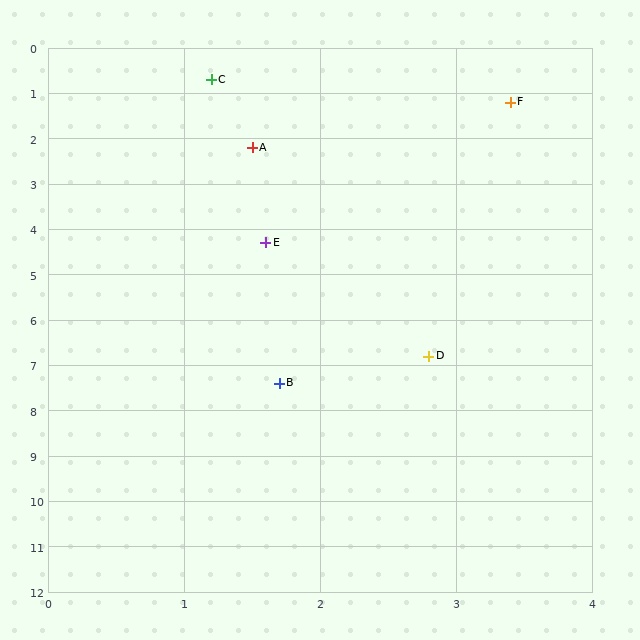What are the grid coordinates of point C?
Point C is at approximately (1.2, 0.7).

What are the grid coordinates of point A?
Point A is at approximately (1.5, 2.2).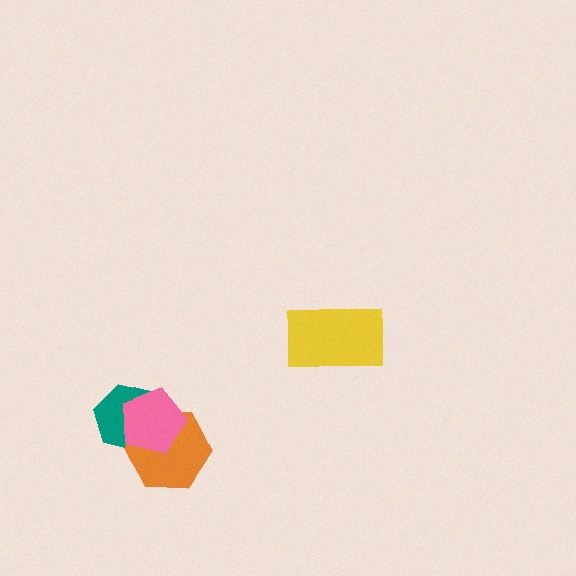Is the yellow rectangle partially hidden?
No, no other shape covers it.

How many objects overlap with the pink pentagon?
2 objects overlap with the pink pentagon.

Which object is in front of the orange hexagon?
The pink pentagon is in front of the orange hexagon.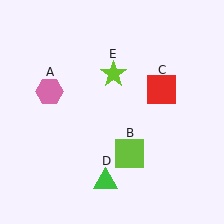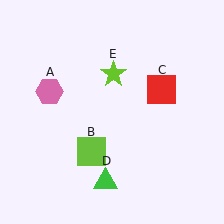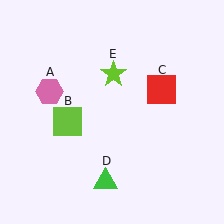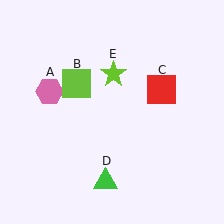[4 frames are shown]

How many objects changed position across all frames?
1 object changed position: lime square (object B).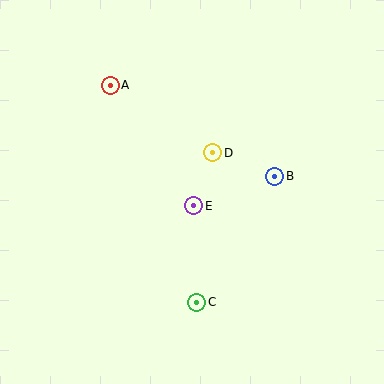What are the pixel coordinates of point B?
Point B is at (275, 176).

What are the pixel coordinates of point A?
Point A is at (110, 85).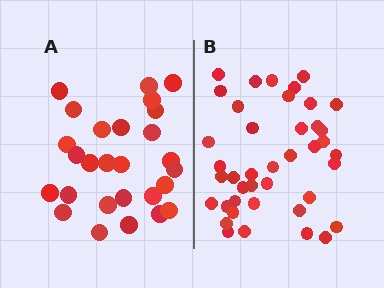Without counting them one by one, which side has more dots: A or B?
Region B (the right region) has more dots.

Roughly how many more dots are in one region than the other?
Region B has approximately 15 more dots than region A.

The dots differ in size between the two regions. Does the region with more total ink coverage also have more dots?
No. Region A has more total ink coverage because its dots are larger, but region B actually contains more individual dots. Total area can be misleading — the number of items is what matters here.